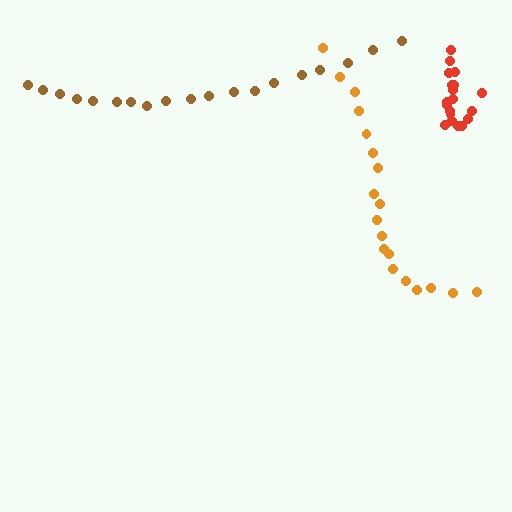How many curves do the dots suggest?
There are 3 distinct paths.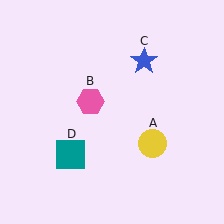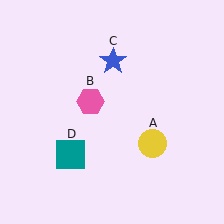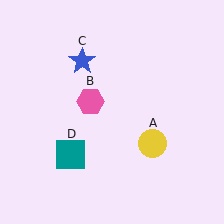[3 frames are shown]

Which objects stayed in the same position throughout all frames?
Yellow circle (object A) and pink hexagon (object B) and teal square (object D) remained stationary.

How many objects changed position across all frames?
1 object changed position: blue star (object C).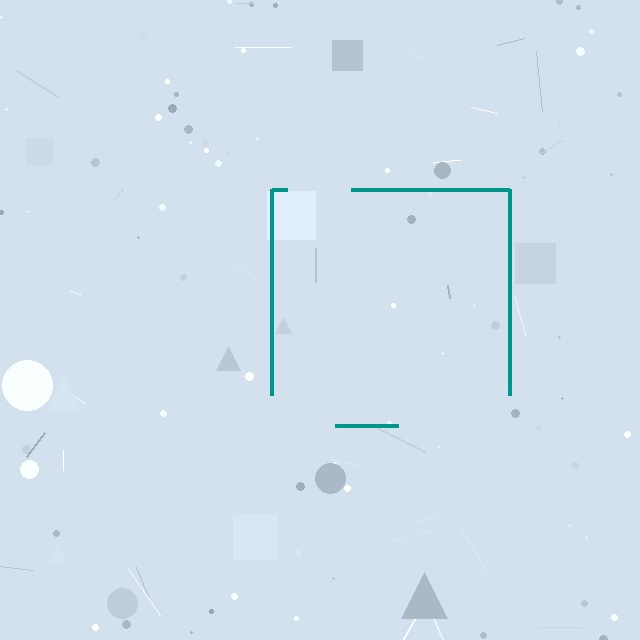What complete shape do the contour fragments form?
The contour fragments form a square.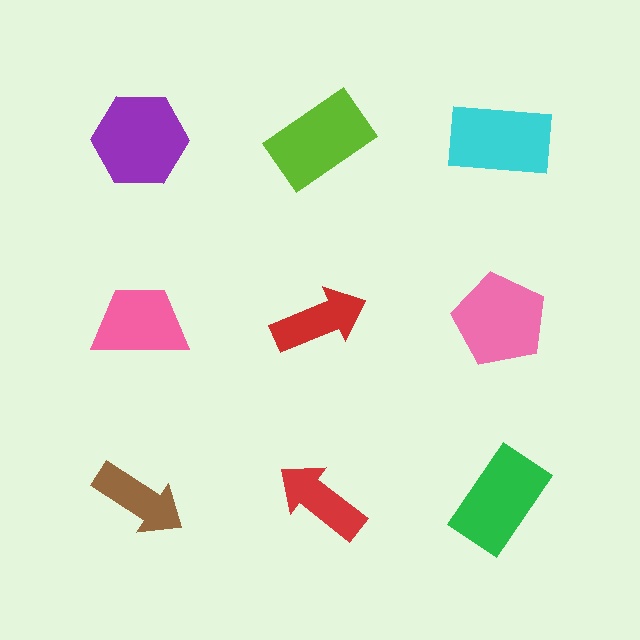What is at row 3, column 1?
A brown arrow.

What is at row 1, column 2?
A lime rectangle.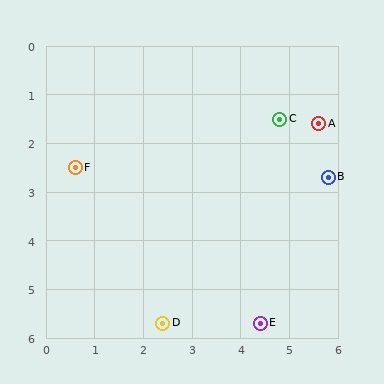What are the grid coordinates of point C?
Point C is at approximately (4.8, 1.5).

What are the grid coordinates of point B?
Point B is at approximately (5.8, 2.7).